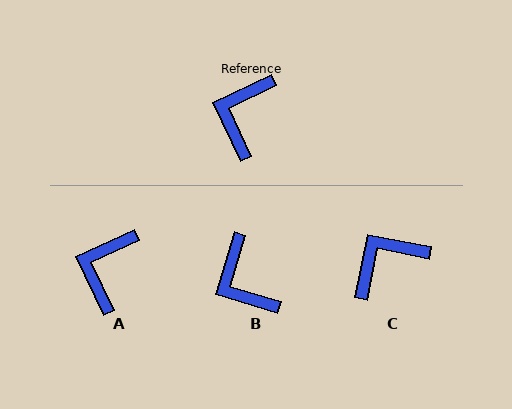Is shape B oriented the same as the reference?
No, it is off by about 48 degrees.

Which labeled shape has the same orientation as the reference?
A.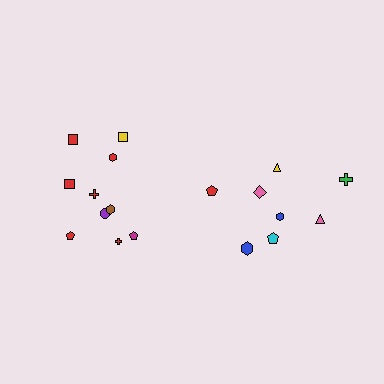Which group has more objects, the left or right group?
The left group.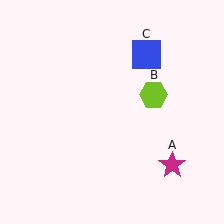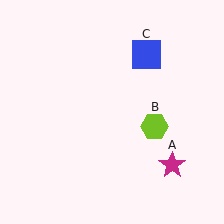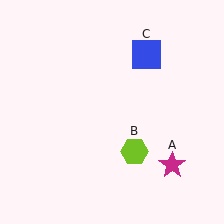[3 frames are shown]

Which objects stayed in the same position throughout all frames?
Magenta star (object A) and blue square (object C) remained stationary.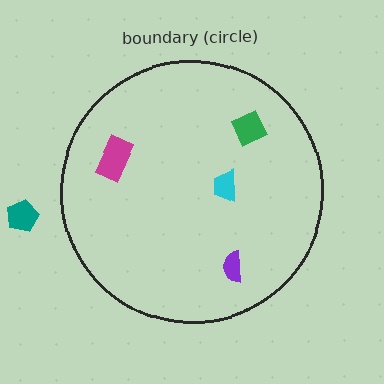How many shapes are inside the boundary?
4 inside, 1 outside.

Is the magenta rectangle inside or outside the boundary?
Inside.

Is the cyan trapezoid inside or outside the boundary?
Inside.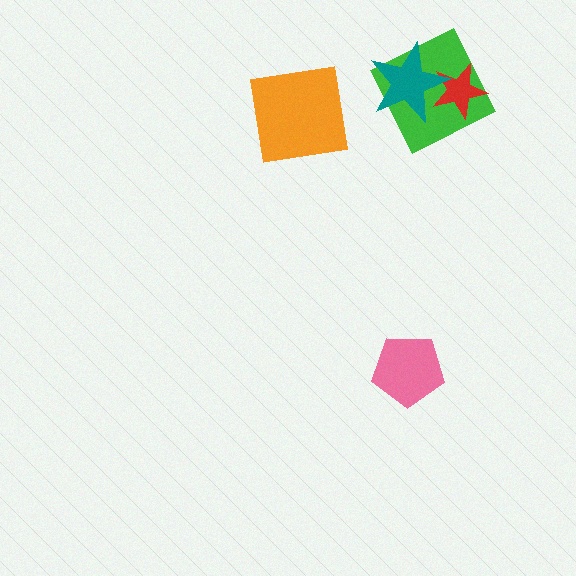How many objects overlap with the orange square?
0 objects overlap with the orange square.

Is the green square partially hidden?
Yes, it is partially covered by another shape.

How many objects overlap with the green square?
2 objects overlap with the green square.